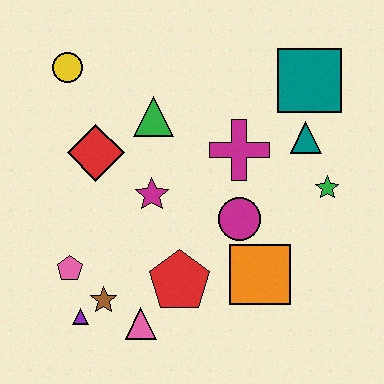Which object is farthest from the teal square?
The purple triangle is farthest from the teal square.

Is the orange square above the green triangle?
No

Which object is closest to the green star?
The teal triangle is closest to the green star.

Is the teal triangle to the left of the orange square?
No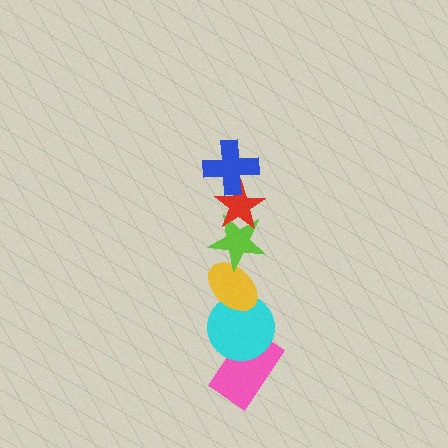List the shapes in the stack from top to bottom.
From top to bottom: the blue cross, the red star, the lime star, the yellow ellipse, the cyan circle, the pink rectangle.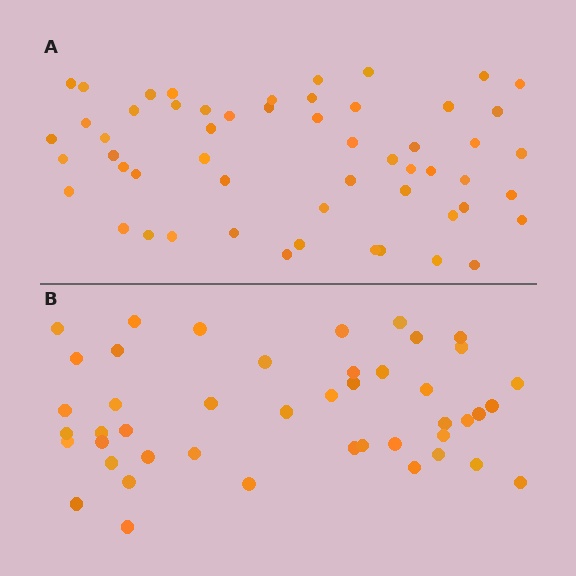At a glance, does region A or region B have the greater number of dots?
Region A (the top region) has more dots.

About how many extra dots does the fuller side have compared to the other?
Region A has roughly 10 or so more dots than region B.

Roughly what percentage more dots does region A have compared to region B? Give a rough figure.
About 20% more.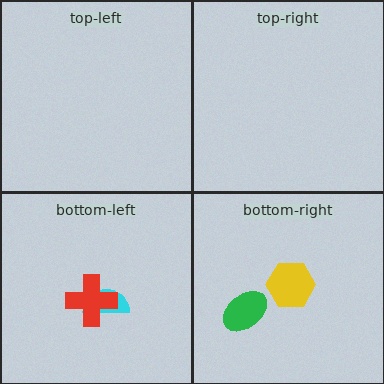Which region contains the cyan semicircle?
The bottom-left region.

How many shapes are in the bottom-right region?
2.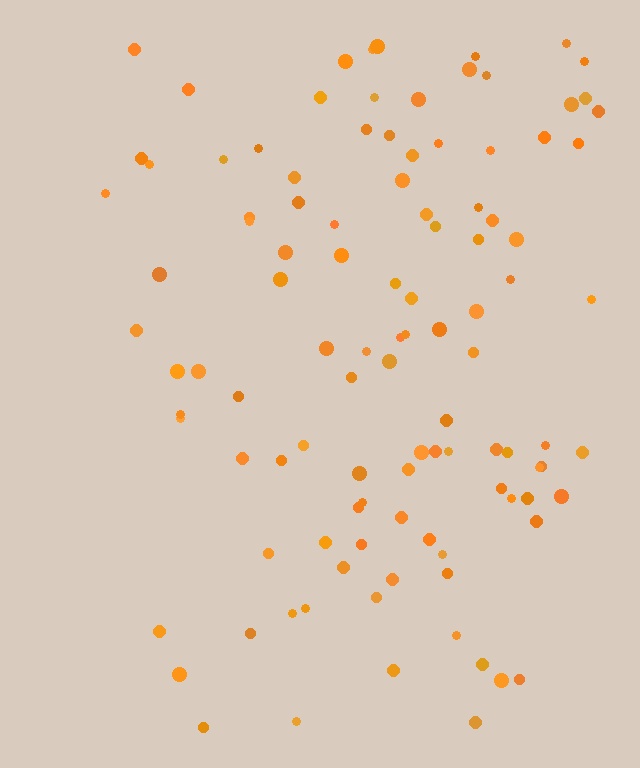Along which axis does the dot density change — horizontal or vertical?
Horizontal.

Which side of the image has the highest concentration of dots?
The right.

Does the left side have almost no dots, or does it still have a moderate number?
Still a moderate number, just noticeably fewer than the right.